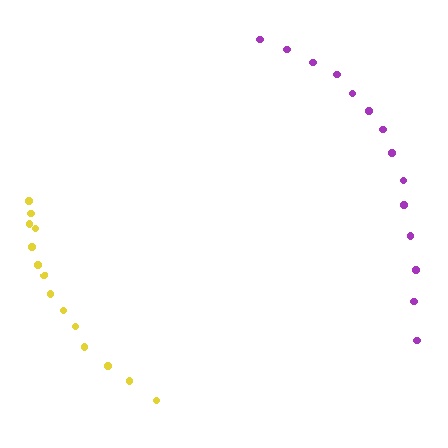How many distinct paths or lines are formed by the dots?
There are 2 distinct paths.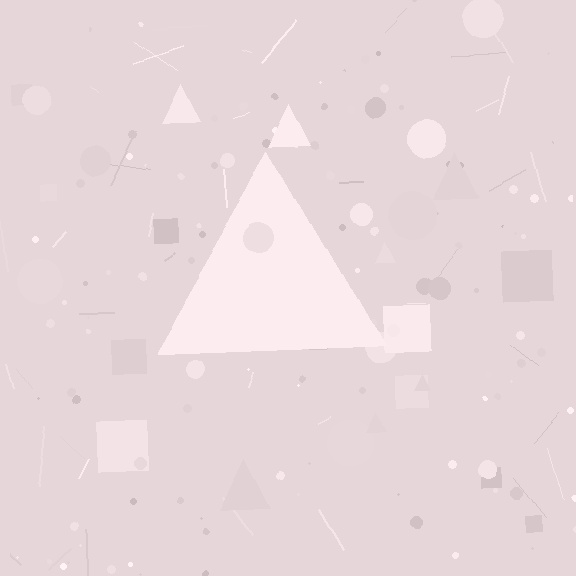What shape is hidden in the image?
A triangle is hidden in the image.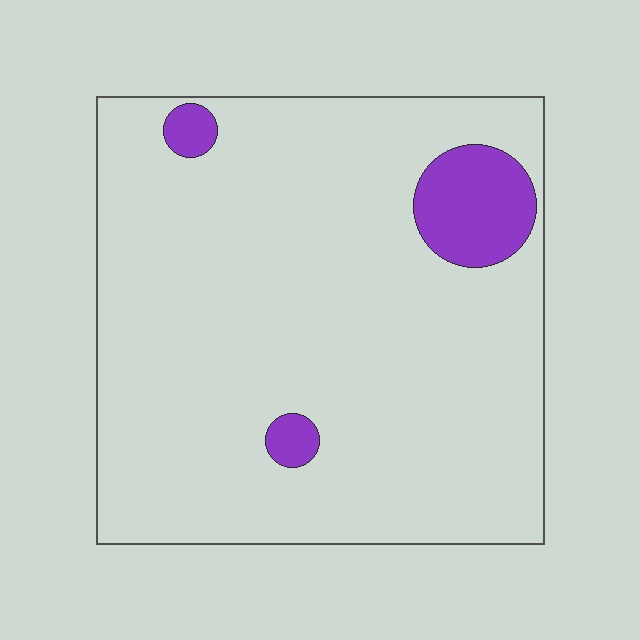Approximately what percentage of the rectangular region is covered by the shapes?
Approximately 10%.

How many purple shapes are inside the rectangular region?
3.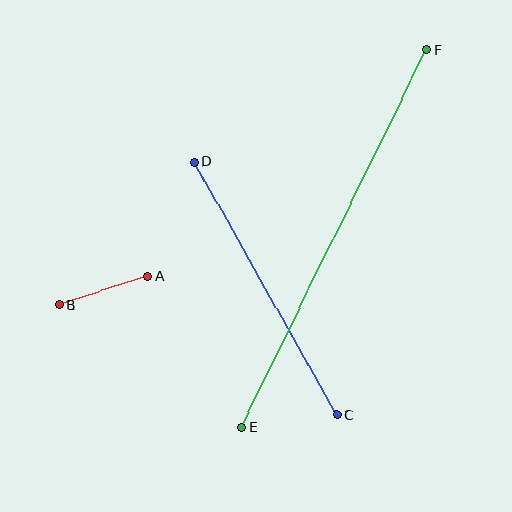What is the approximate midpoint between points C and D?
The midpoint is at approximately (266, 288) pixels.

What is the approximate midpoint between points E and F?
The midpoint is at approximately (334, 239) pixels.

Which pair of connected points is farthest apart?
Points E and F are farthest apart.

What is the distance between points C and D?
The distance is approximately 290 pixels.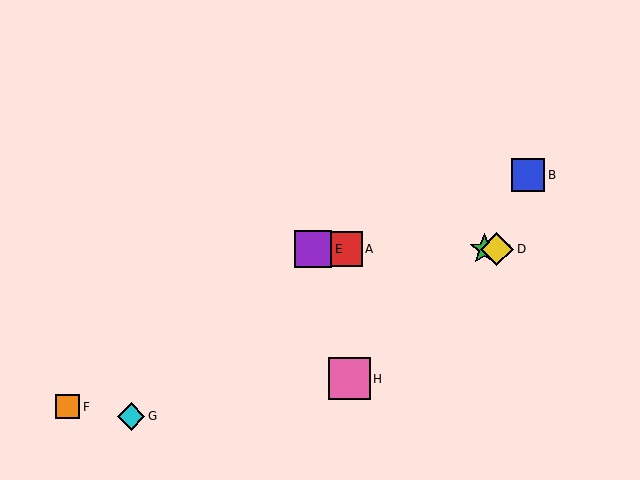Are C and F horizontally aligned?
No, C is at y≈249 and F is at y≈407.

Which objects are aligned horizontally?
Objects A, C, D, E are aligned horizontally.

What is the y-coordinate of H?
Object H is at y≈379.